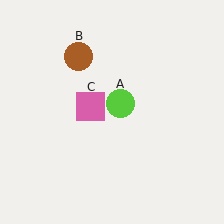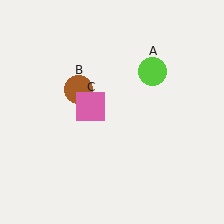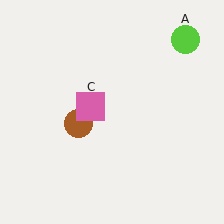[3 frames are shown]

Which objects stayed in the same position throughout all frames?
Pink square (object C) remained stationary.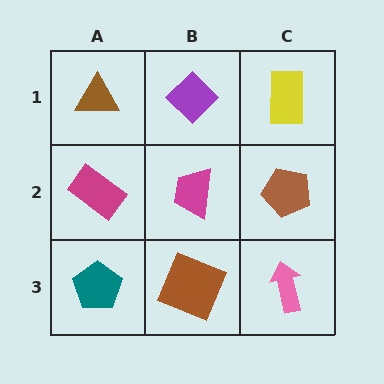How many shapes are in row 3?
3 shapes.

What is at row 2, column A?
A magenta rectangle.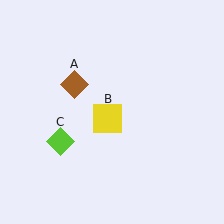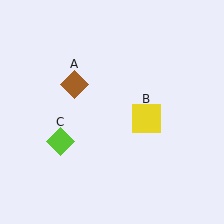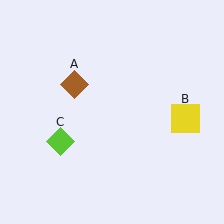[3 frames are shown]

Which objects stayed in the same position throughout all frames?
Brown diamond (object A) and lime diamond (object C) remained stationary.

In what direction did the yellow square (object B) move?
The yellow square (object B) moved right.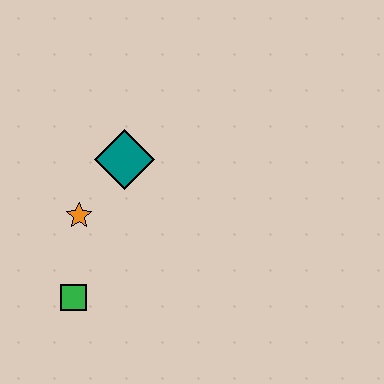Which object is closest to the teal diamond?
The orange star is closest to the teal diamond.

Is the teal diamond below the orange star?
No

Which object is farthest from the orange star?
The green square is farthest from the orange star.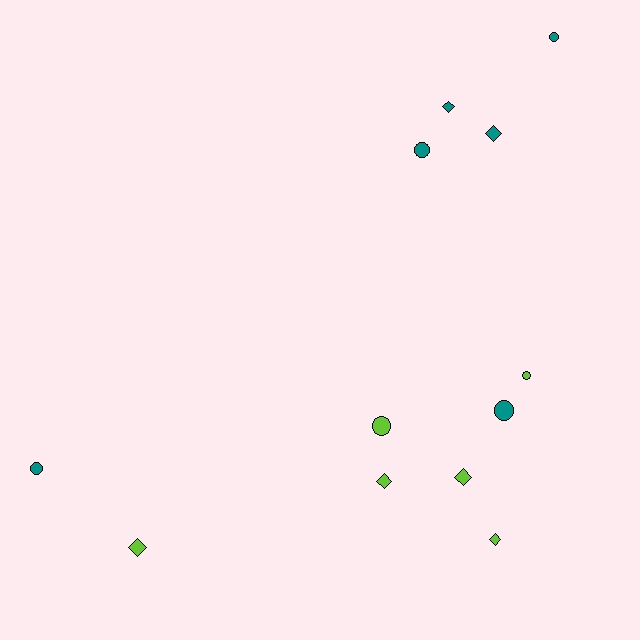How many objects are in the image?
There are 12 objects.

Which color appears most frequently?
Lime, with 6 objects.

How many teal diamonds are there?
There are 2 teal diamonds.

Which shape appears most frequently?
Circle, with 6 objects.